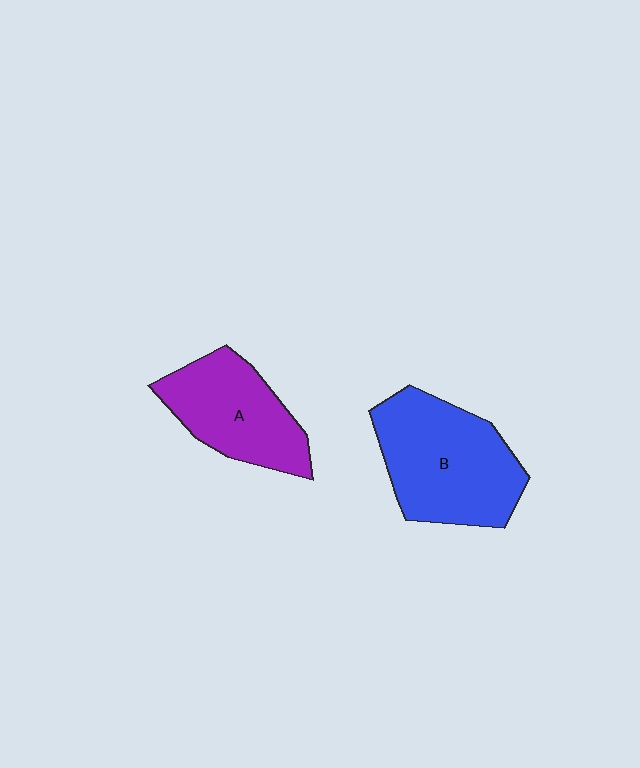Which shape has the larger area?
Shape B (blue).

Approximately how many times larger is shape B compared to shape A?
Approximately 1.3 times.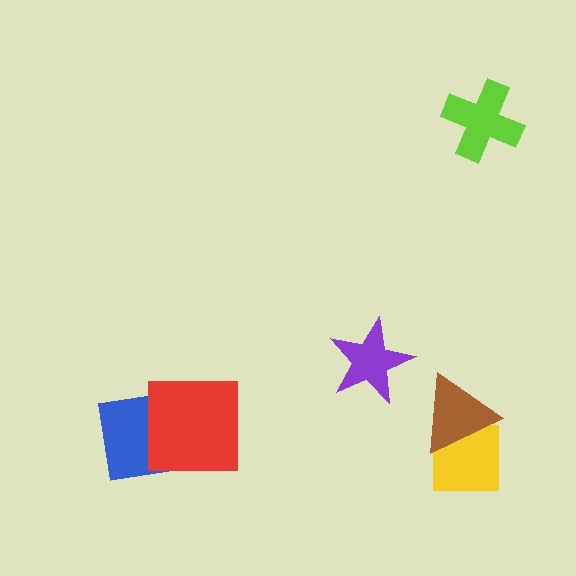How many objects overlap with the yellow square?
1 object overlaps with the yellow square.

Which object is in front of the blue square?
The red square is in front of the blue square.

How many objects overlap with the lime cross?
0 objects overlap with the lime cross.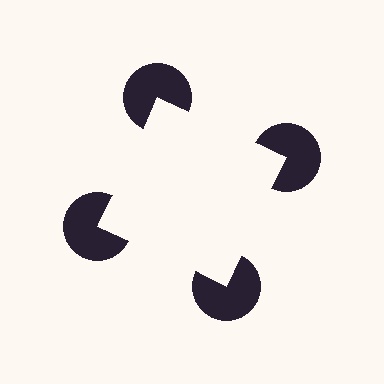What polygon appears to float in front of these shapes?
An illusory square — its edges are inferred from the aligned wedge cuts in the pac-man discs, not physically drawn.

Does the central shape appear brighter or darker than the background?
It typically appears slightly brighter than the background, even though no actual brightness change is drawn.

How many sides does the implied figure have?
4 sides.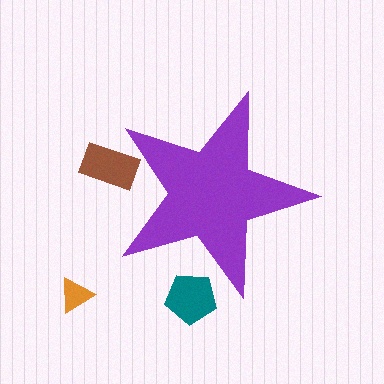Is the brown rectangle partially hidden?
Yes, the brown rectangle is partially hidden behind the purple star.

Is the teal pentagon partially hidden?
Yes, the teal pentagon is partially hidden behind the purple star.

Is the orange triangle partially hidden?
No, the orange triangle is fully visible.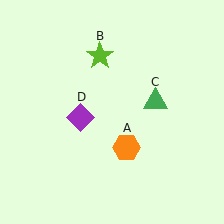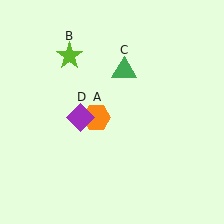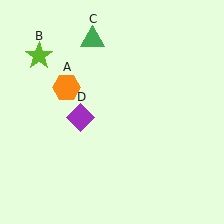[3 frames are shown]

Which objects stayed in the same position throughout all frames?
Purple diamond (object D) remained stationary.